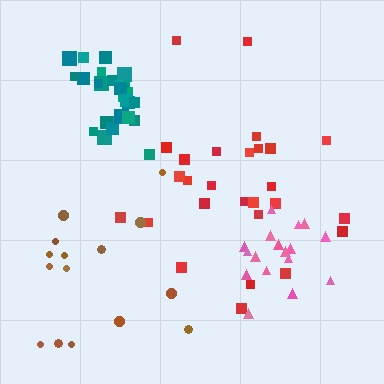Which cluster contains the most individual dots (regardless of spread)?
Teal (28).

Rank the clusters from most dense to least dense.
teal, pink, red, brown.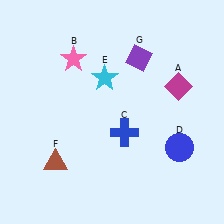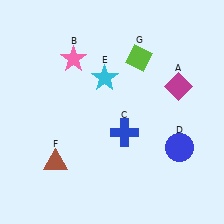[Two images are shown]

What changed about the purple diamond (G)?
In Image 1, G is purple. In Image 2, it changed to lime.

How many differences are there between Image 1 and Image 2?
There is 1 difference between the two images.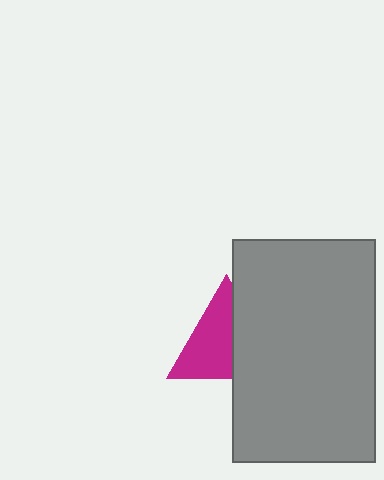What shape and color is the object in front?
The object in front is a gray rectangle.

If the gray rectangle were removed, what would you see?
You would see the complete magenta triangle.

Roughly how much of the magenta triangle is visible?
About half of it is visible (roughly 58%).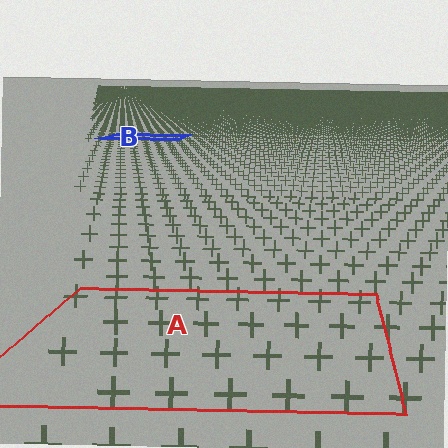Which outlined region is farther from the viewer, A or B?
Region B is farther from the viewer — the texture elements inside it appear smaller and more densely packed.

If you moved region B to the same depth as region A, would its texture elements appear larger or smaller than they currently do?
They would appear larger. At a closer depth, the same texture elements are projected at a bigger on-screen size.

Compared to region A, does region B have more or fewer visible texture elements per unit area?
Region B has more texture elements per unit area — they are packed more densely because it is farther away.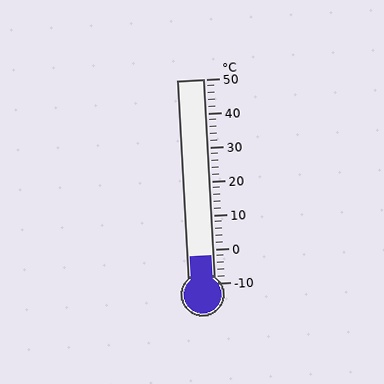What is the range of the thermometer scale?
The thermometer scale ranges from -10°C to 50°C.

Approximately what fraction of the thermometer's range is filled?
The thermometer is filled to approximately 15% of its range.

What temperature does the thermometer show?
The thermometer shows approximately -2°C.